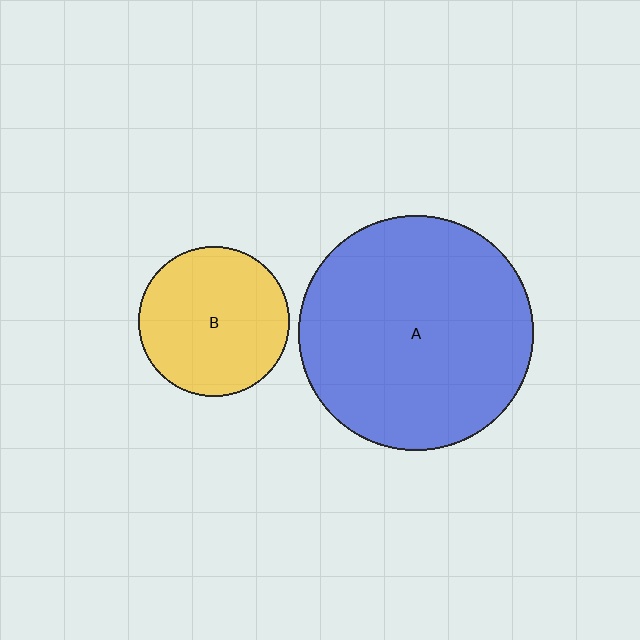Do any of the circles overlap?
No, none of the circles overlap.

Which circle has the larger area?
Circle A (blue).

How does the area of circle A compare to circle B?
Approximately 2.4 times.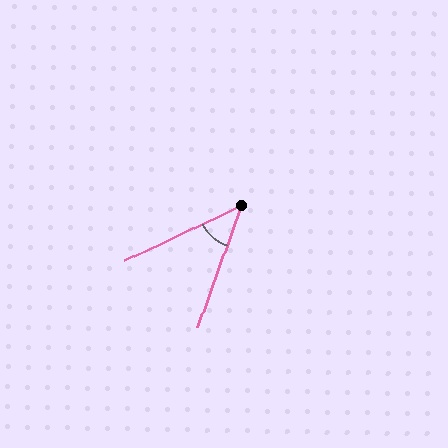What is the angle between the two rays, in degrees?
Approximately 45 degrees.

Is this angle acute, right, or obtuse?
It is acute.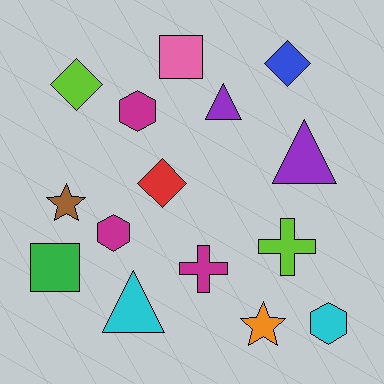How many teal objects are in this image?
There are no teal objects.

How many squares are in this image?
There are 2 squares.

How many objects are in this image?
There are 15 objects.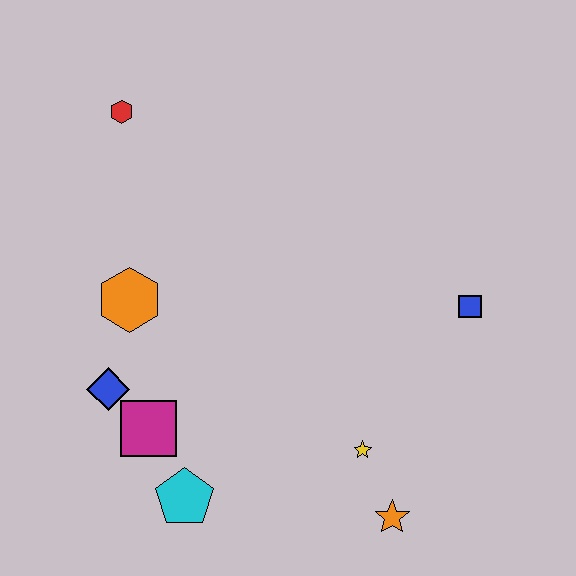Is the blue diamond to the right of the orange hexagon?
No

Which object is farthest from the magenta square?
The blue square is farthest from the magenta square.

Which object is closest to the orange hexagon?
The blue diamond is closest to the orange hexagon.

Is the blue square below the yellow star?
No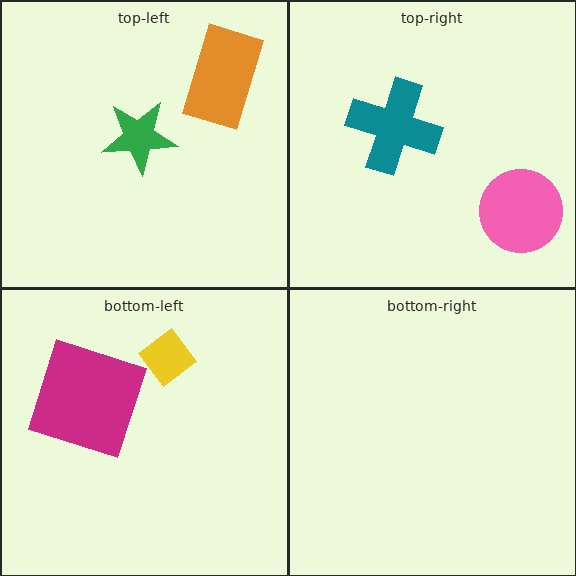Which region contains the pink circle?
The top-right region.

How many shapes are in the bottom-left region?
2.